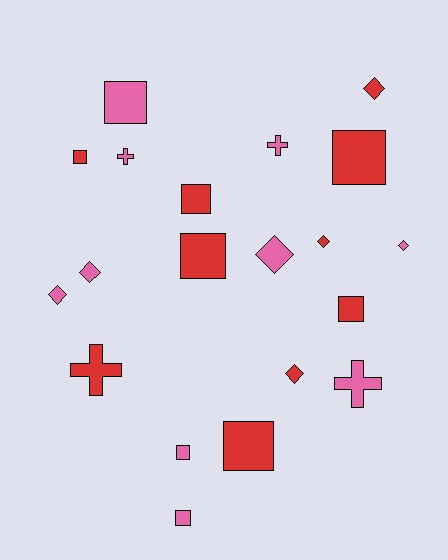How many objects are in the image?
There are 20 objects.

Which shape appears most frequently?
Square, with 9 objects.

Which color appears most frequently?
Pink, with 10 objects.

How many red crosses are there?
There is 1 red cross.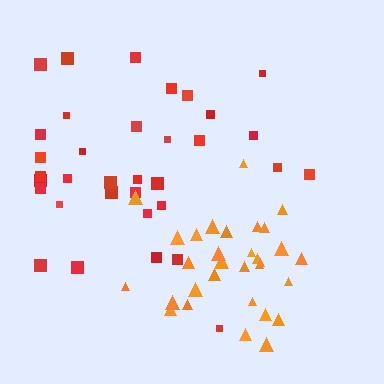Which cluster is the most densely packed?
Orange.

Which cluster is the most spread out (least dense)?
Red.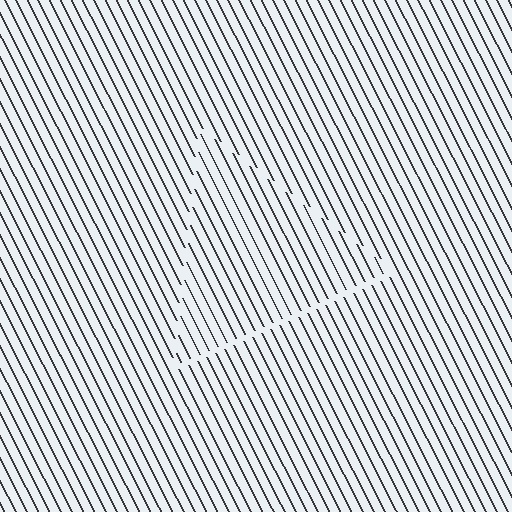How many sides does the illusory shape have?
3 sides — the line-ends trace a triangle.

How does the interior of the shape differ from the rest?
The interior of the shape contains the same grating, shifted by half a period — the contour is defined by the phase discontinuity where line-ends from the inner and outer gratings abut.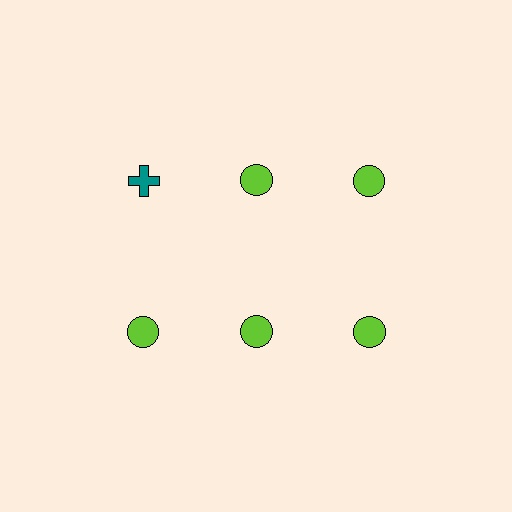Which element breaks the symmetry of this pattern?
The teal cross in the top row, leftmost column breaks the symmetry. All other shapes are lime circles.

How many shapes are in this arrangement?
There are 6 shapes arranged in a grid pattern.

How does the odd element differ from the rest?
It differs in both color (teal instead of lime) and shape (cross instead of circle).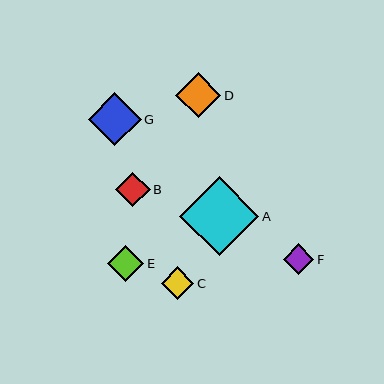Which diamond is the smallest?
Diamond F is the smallest with a size of approximately 30 pixels.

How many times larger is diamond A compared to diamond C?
Diamond A is approximately 2.4 times the size of diamond C.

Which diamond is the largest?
Diamond A is the largest with a size of approximately 79 pixels.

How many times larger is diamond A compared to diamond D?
Diamond A is approximately 1.8 times the size of diamond D.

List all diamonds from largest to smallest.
From largest to smallest: A, G, D, E, B, C, F.